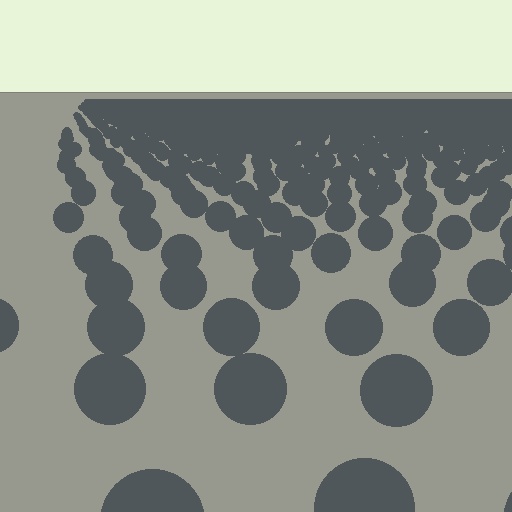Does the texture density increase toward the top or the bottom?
Density increases toward the top.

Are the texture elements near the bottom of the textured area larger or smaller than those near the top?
Larger. Near the bottom, elements are closer to the viewer and appear at a bigger on-screen size.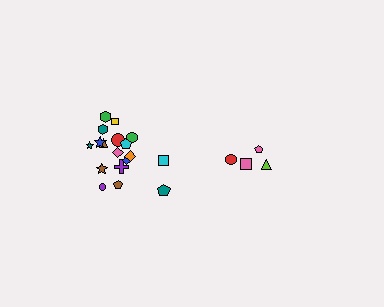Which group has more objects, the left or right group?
The left group.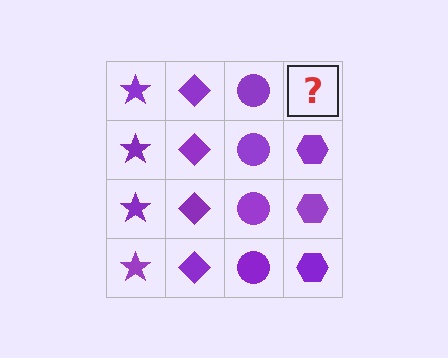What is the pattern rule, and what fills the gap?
The rule is that each column has a consistent shape. The gap should be filled with a purple hexagon.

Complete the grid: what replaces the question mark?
The question mark should be replaced with a purple hexagon.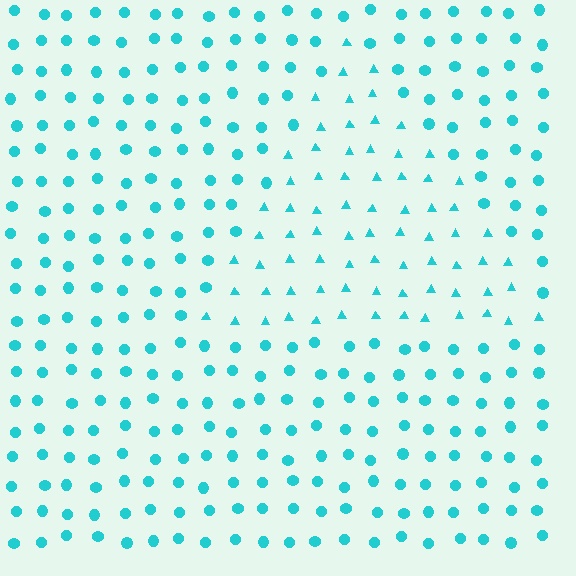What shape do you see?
I see a triangle.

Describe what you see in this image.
The image is filled with small cyan elements arranged in a uniform grid. A triangle-shaped region contains triangles, while the surrounding area contains circles. The boundary is defined purely by the change in element shape.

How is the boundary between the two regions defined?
The boundary is defined by a change in element shape: triangles inside vs. circles outside. All elements share the same color and spacing.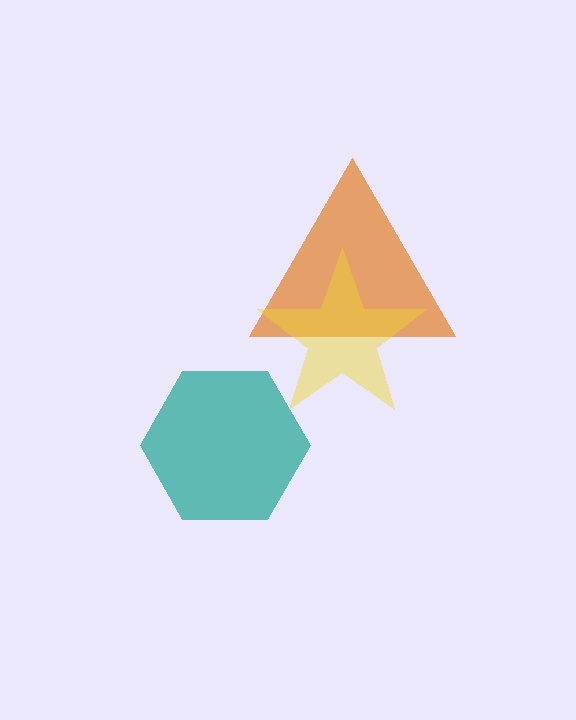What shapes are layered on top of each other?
The layered shapes are: an orange triangle, a yellow star, a teal hexagon.